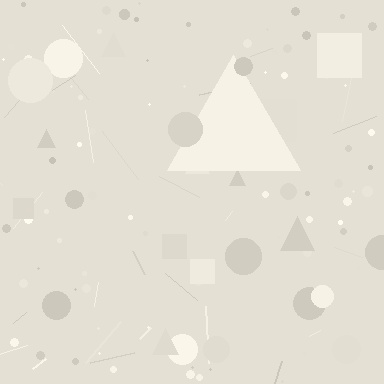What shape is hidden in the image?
A triangle is hidden in the image.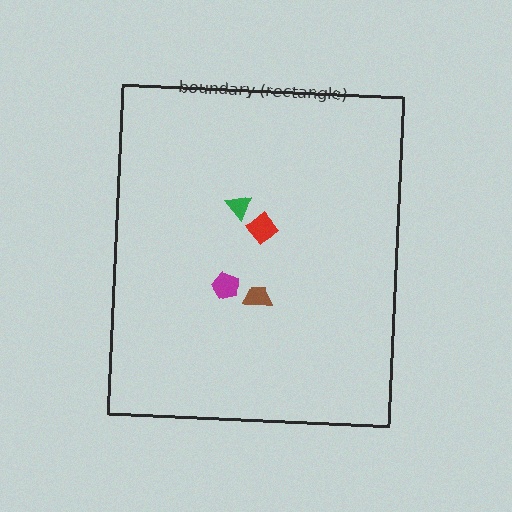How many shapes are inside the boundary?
4 inside, 0 outside.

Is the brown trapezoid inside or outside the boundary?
Inside.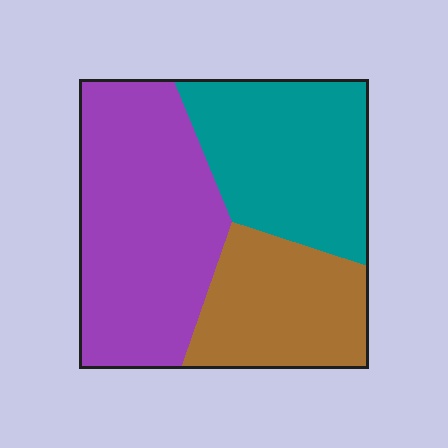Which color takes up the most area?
Purple, at roughly 45%.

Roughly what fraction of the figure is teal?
Teal takes up about one third (1/3) of the figure.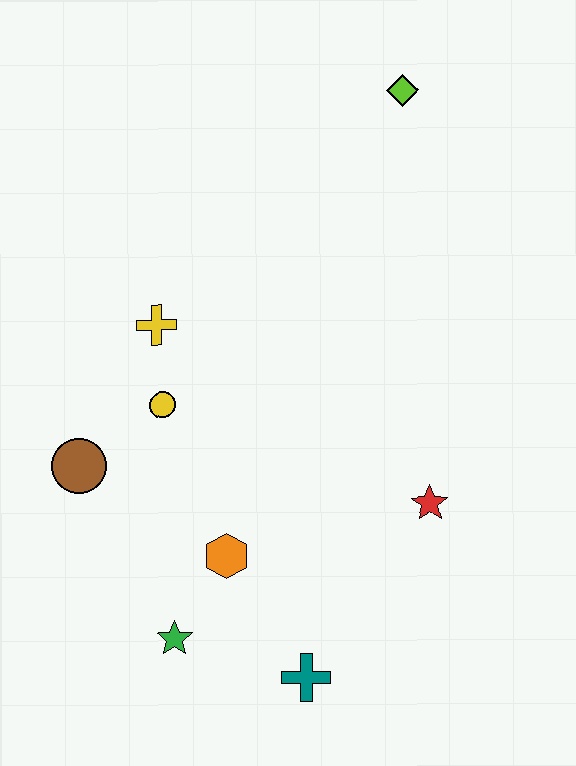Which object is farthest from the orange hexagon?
The lime diamond is farthest from the orange hexagon.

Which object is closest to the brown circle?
The yellow circle is closest to the brown circle.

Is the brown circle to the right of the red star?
No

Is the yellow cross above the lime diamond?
No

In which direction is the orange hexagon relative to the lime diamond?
The orange hexagon is below the lime diamond.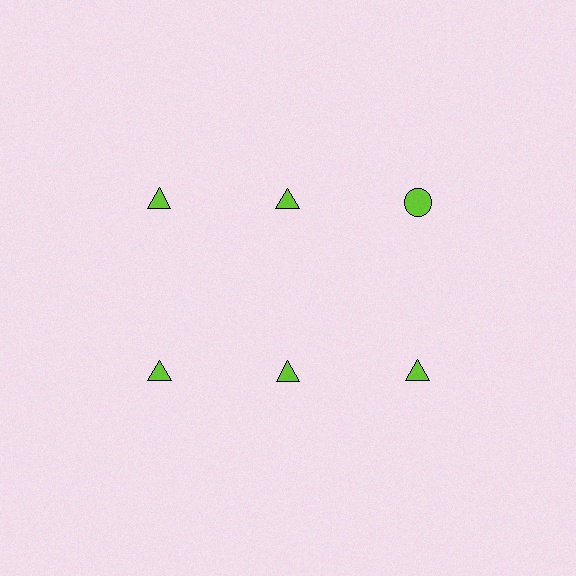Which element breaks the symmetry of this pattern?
The lime circle in the top row, center column breaks the symmetry. All other shapes are lime triangles.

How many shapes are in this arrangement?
There are 6 shapes arranged in a grid pattern.